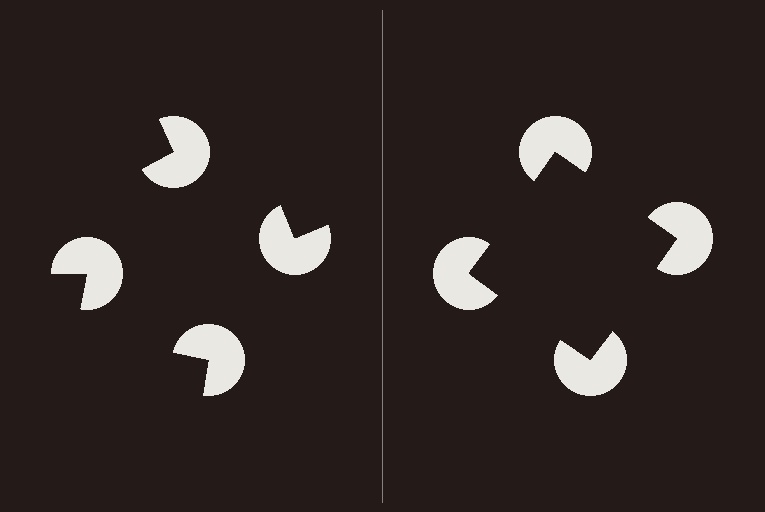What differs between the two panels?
The pac-man discs are positioned identically on both sides; only the wedge orientations differ. On the right they align to a square; on the left they are misaligned.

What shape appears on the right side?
An illusory square.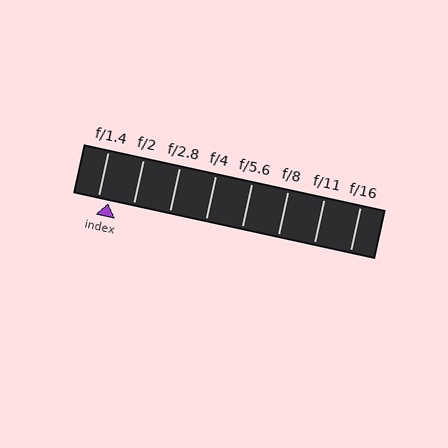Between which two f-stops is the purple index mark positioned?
The index mark is between f/1.4 and f/2.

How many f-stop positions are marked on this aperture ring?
There are 8 f-stop positions marked.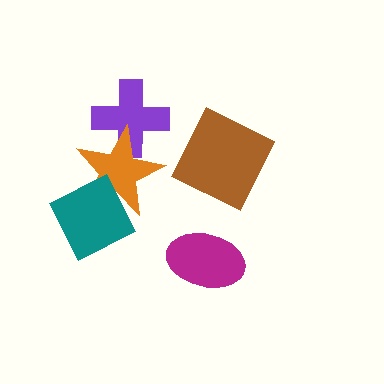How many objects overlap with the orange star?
2 objects overlap with the orange star.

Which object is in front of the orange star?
The teal square is in front of the orange star.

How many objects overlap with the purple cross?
1 object overlaps with the purple cross.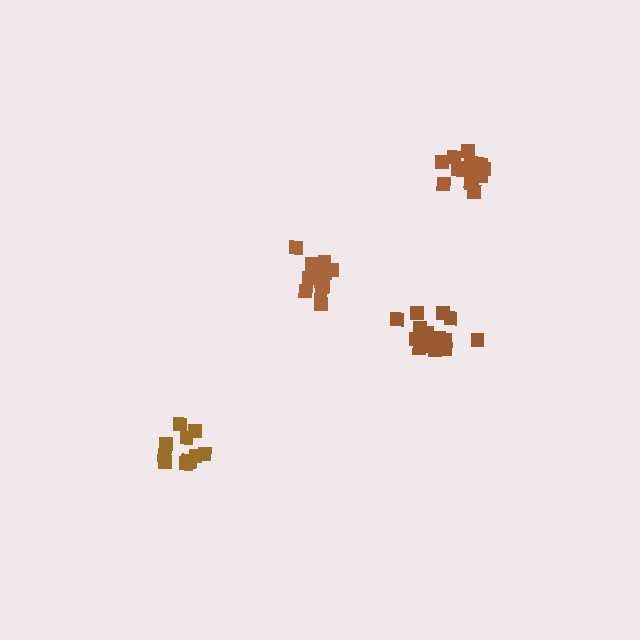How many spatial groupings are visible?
There are 4 spatial groupings.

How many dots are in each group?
Group 1: 18 dots, Group 2: 16 dots, Group 3: 12 dots, Group 4: 15 dots (61 total).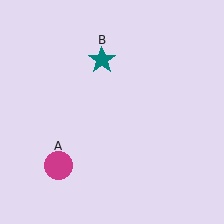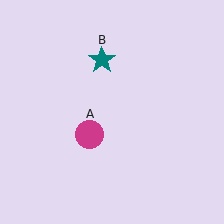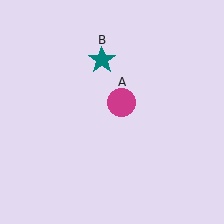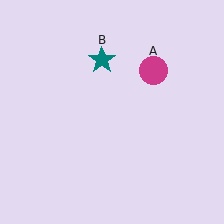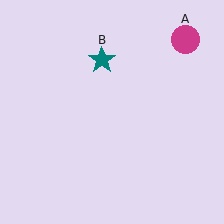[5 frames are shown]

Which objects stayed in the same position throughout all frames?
Teal star (object B) remained stationary.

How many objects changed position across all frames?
1 object changed position: magenta circle (object A).